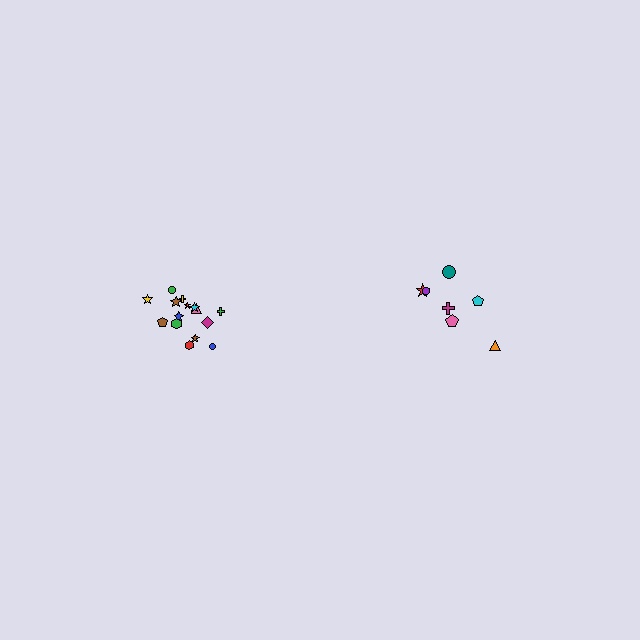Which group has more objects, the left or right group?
The left group.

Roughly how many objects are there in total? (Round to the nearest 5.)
Roughly 20 objects in total.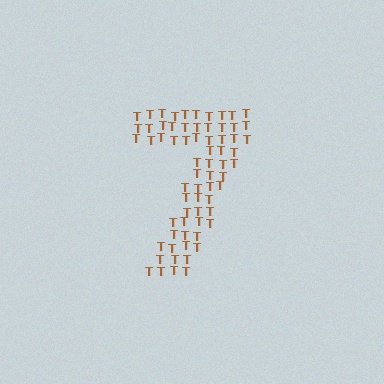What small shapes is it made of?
It is made of small letter T's.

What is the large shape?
The large shape is the digit 7.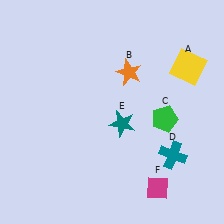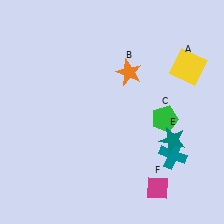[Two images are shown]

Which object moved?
The teal star (E) moved right.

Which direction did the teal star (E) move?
The teal star (E) moved right.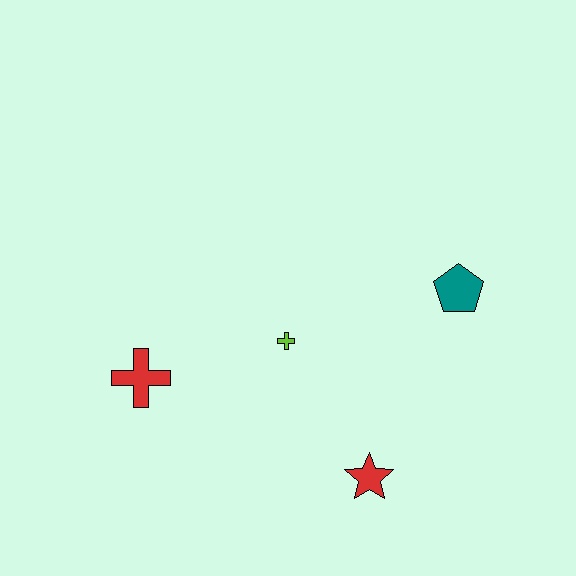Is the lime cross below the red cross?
No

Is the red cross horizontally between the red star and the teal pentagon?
No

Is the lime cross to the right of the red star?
No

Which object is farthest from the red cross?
The teal pentagon is farthest from the red cross.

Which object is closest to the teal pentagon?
The lime cross is closest to the teal pentagon.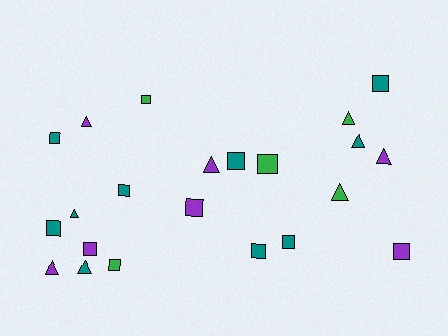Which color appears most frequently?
Teal, with 10 objects.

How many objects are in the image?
There are 22 objects.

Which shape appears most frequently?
Square, with 13 objects.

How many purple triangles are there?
There are 4 purple triangles.